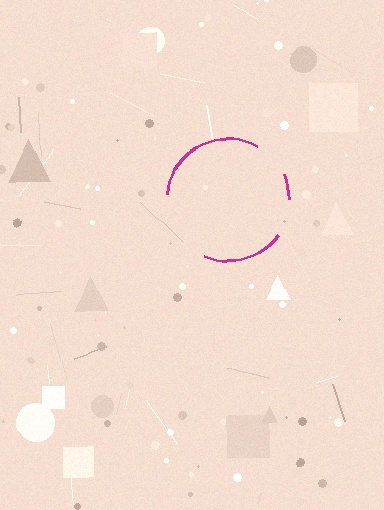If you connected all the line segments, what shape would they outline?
They would outline a circle.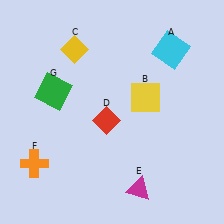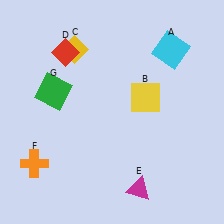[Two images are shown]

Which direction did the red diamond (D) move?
The red diamond (D) moved up.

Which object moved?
The red diamond (D) moved up.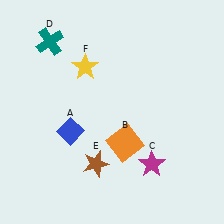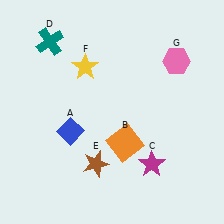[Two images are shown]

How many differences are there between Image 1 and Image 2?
There is 1 difference between the two images.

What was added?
A pink hexagon (G) was added in Image 2.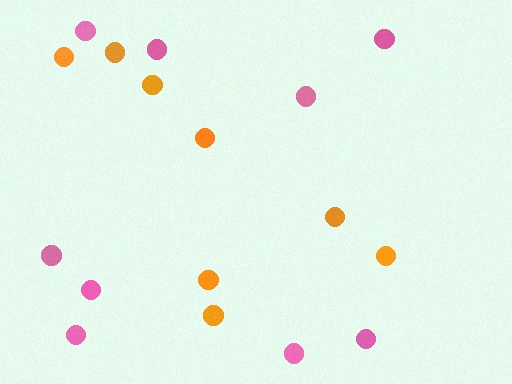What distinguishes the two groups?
There are 2 groups: one group of orange circles (8) and one group of pink circles (9).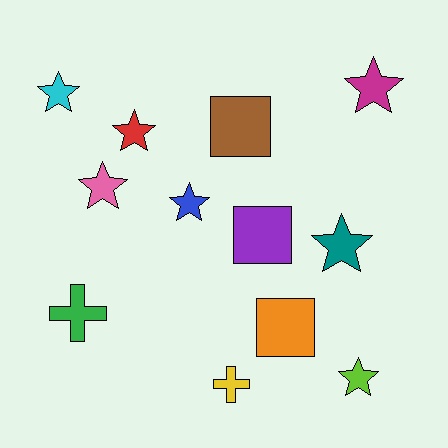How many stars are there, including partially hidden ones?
There are 7 stars.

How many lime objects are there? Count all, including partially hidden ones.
There is 1 lime object.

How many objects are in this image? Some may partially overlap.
There are 12 objects.